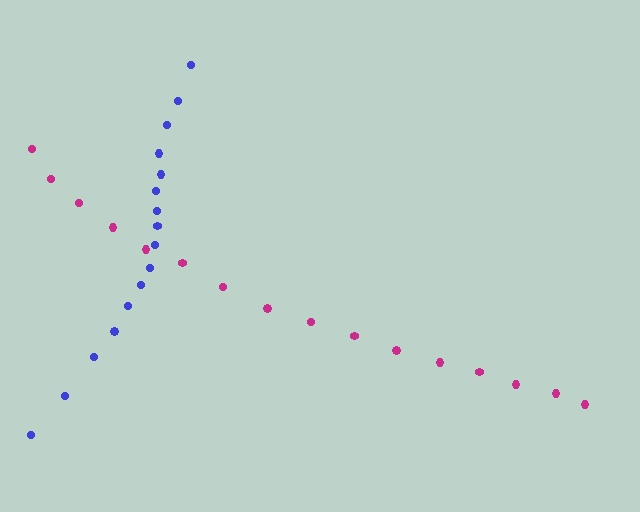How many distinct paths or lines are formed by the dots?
There are 2 distinct paths.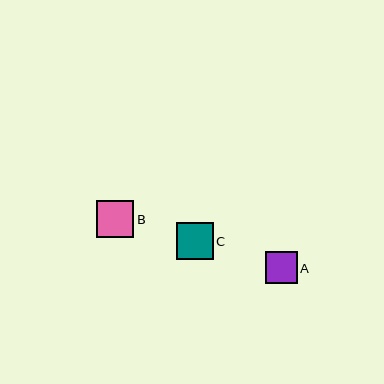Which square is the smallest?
Square A is the smallest with a size of approximately 32 pixels.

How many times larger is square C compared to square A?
Square C is approximately 1.2 times the size of square A.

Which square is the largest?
Square B is the largest with a size of approximately 37 pixels.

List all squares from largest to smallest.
From largest to smallest: B, C, A.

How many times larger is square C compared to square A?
Square C is approximately 1.2 times the size of square A.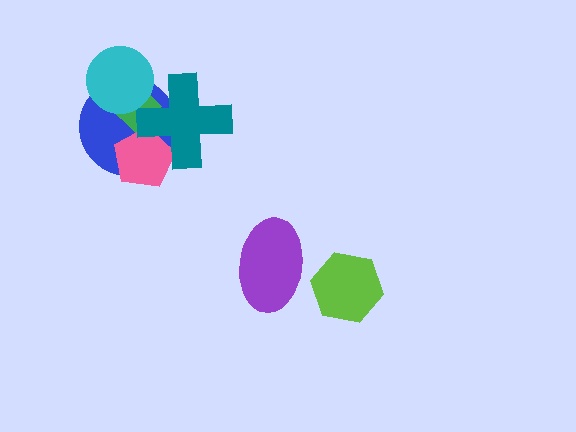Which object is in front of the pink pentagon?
The teal cross is in front of the pink pentagon.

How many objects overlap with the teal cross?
3 objects overlap with the teal cross.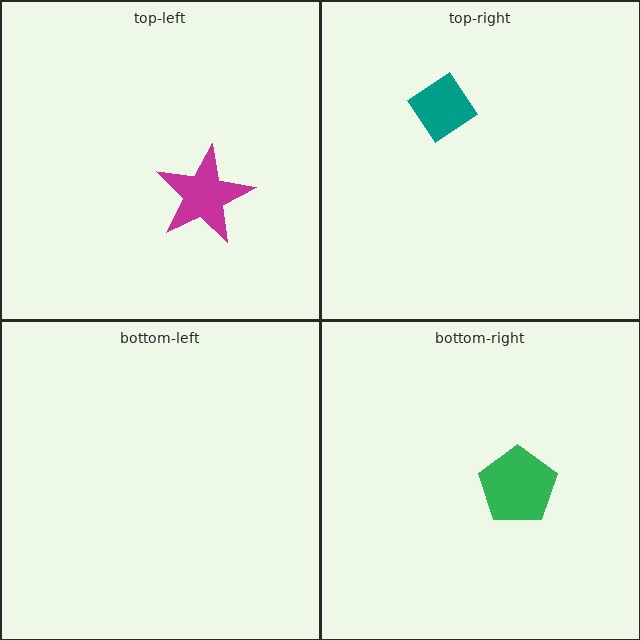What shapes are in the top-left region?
The magenta star.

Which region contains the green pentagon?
The bottom-right region.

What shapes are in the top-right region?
The teal diamond.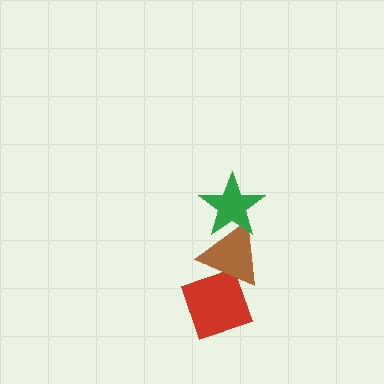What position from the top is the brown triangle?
The brown triangle is 2nd from the top.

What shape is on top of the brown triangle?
The green star is on top of the brown triangle.